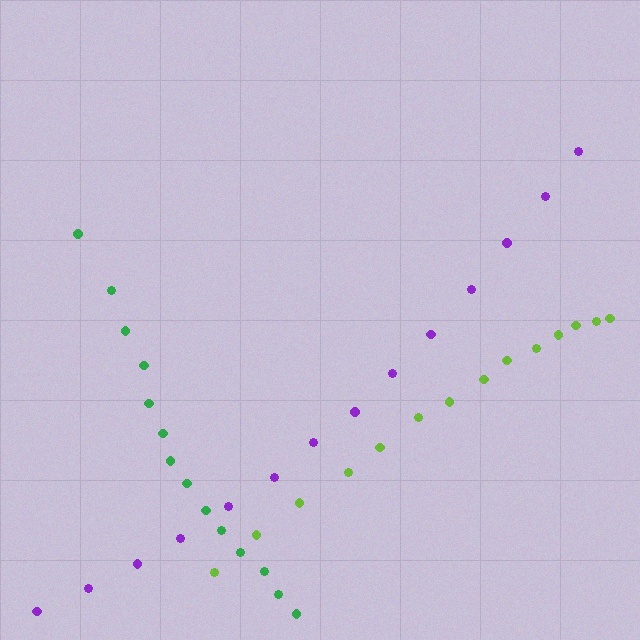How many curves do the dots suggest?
There are 3 distinct paths.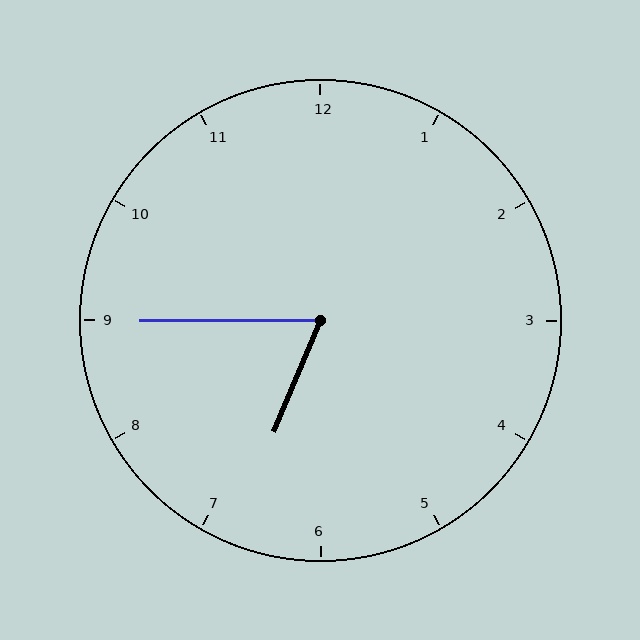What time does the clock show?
6:45.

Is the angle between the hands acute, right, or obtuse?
It is acute.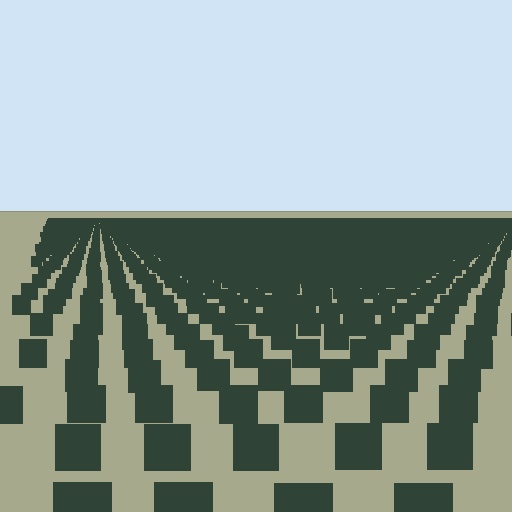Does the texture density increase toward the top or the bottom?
Density increases toward the top.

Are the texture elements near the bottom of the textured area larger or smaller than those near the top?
Larger. Near the bottom, elements are closer to the viewer and appear at a bigger on-screen size.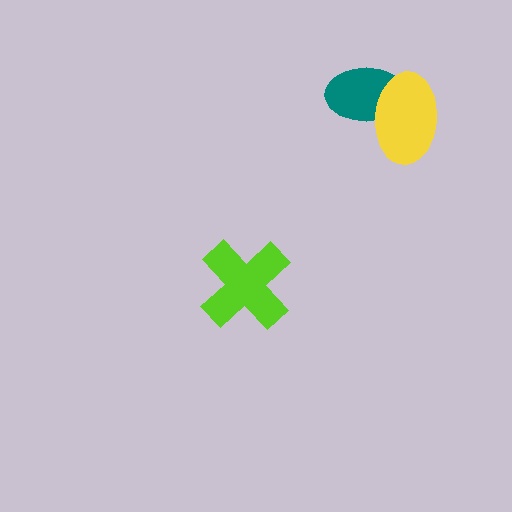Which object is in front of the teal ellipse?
The yellow ellipse is in front of the teal ellipse.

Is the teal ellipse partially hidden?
Yes, it is partially covered by another shape.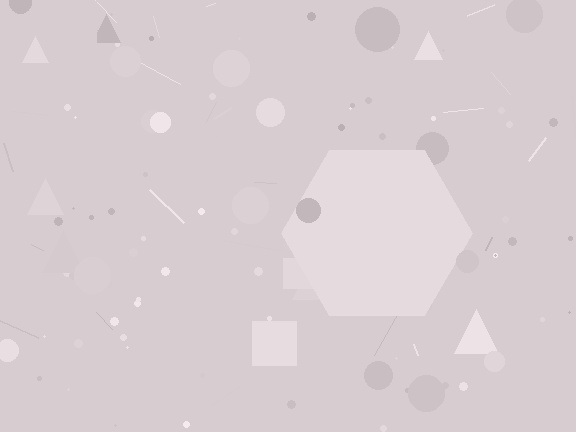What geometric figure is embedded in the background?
A hexagon is embedded in the background.